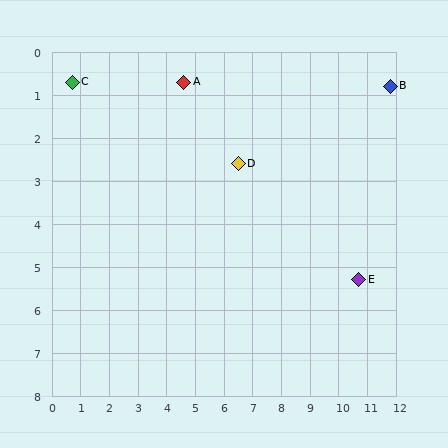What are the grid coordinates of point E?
Point E is at approximately (10.7, 5.3).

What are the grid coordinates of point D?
Point D is at approximately (6.5, 2.6).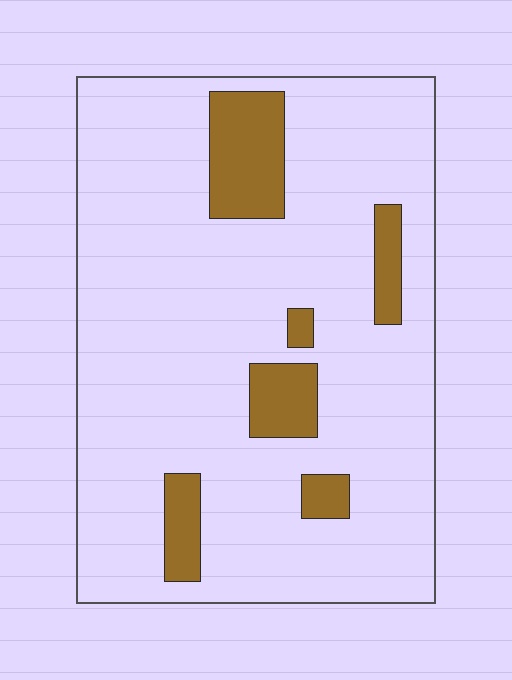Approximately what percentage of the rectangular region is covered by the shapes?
Approximately 15%.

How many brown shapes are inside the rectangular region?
6.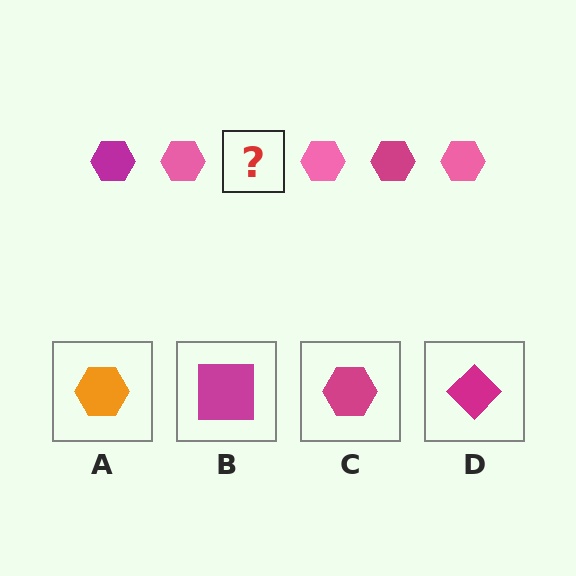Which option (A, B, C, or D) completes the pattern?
C.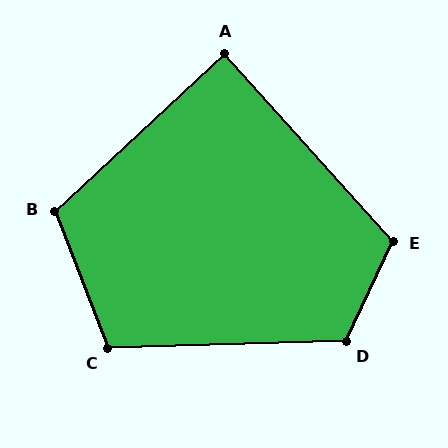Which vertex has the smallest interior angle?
A, at approximately 89 degrees.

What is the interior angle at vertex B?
Approximately 112 degrees (obtuse).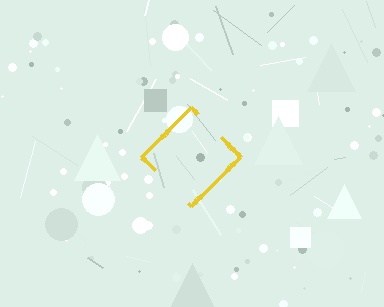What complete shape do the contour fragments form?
The contour fragments form a diamond.